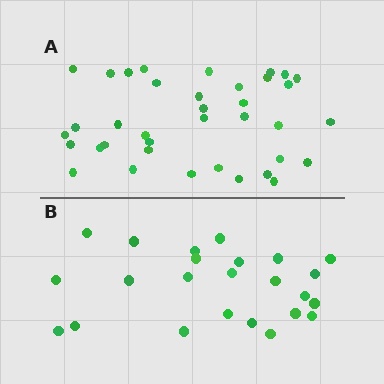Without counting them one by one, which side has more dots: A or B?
Region A (the top region) has more dots.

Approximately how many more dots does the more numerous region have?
Region A has approximately 15 more dots than region B.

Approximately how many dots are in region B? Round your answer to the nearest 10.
About 20 dots. (The exact count is 24, which rounds to 20.)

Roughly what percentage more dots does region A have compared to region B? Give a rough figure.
About 55% more.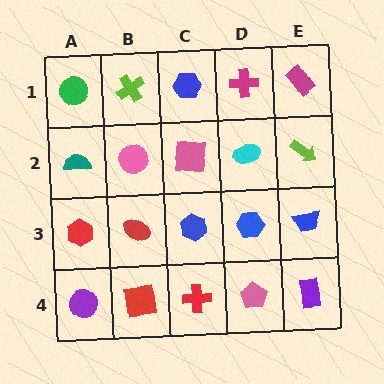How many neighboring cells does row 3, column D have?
4.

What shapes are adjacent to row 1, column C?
A pink square (row 2, column C), a lime cross (row 1, column B), a magenta cross (row 1, column D).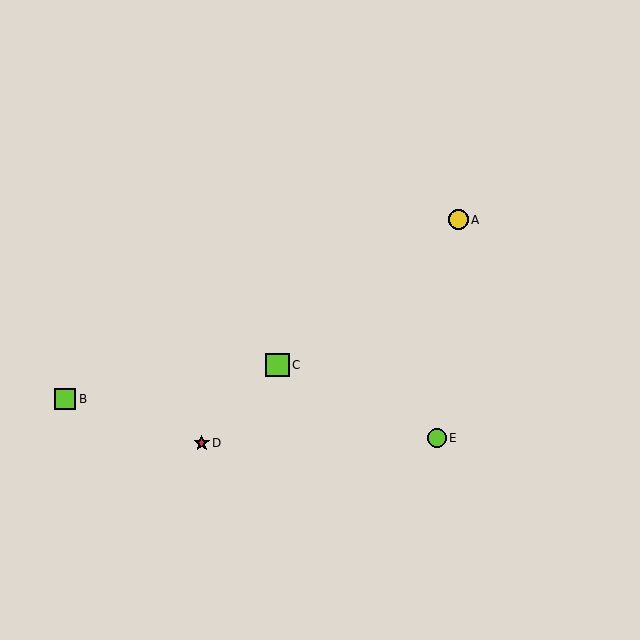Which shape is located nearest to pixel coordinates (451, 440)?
The lime circle (labeled E) at (437, 438) is nearest to that location.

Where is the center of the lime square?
The center of the lime square is at (277, 365).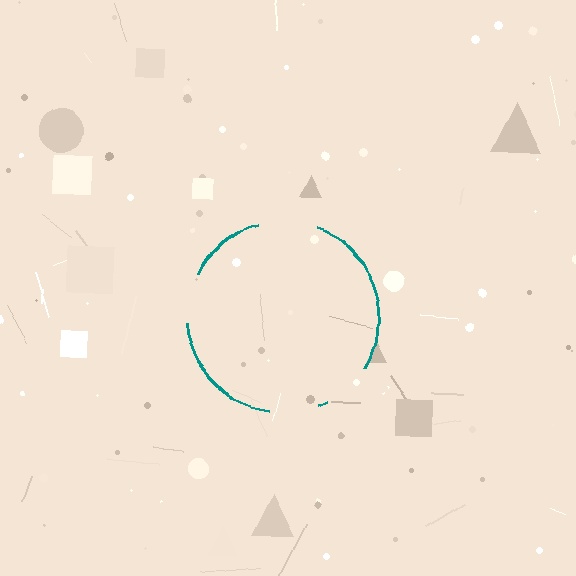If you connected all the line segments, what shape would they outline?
They would outline a circle.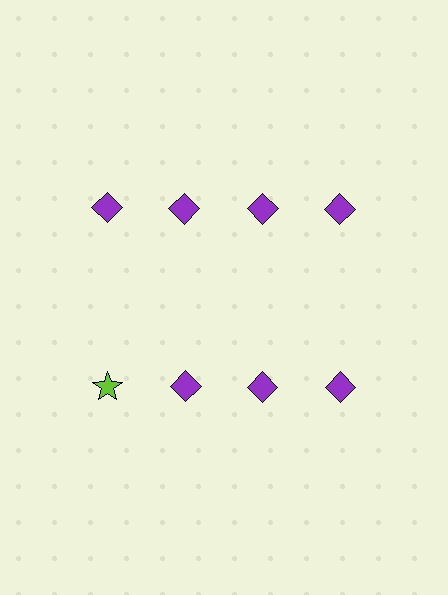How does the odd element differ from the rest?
It differs in both color (lime instead of purple) and shape (star instead of diamond).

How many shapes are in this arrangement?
There are 8 shapes arranged in a grid pattern.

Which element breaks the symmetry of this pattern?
The lime star in the second row, leftmost column breaks the symmetry. All other shapes are purple diamonds.